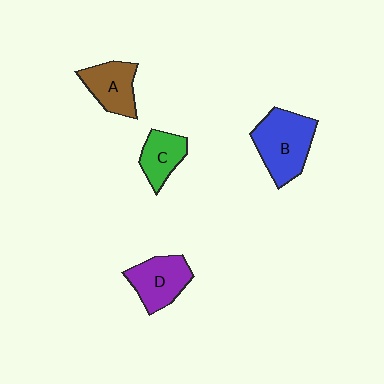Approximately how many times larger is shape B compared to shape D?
Approximately 1.3 times.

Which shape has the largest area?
Shape B (blue).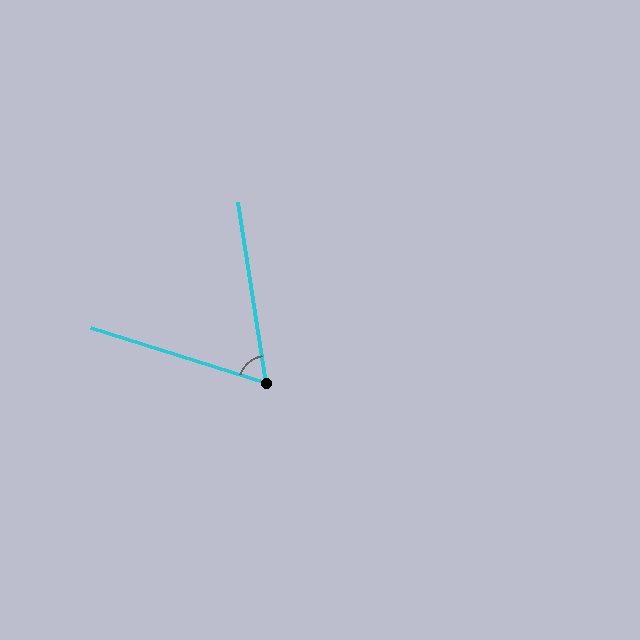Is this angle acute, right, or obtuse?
It is acute.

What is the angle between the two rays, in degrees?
Approximately 64 degrees.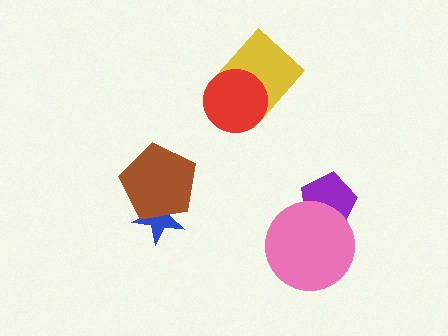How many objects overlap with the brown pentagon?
1 object overlaps with the brown pentagon.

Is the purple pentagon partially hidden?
Yes, it is partially covered by another shape.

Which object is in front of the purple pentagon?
The pink circle is in front of the purple pentagon.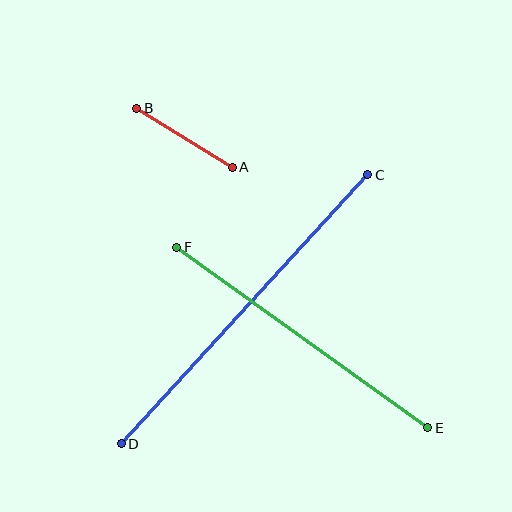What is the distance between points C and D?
The distance is approximately 365 pixels.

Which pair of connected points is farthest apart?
Points C and D are farthest apart.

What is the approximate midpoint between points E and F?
The midpoint is at approximately (302, 337) pixels.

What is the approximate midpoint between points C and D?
The midpoint is at approximately (245, 309) pixels.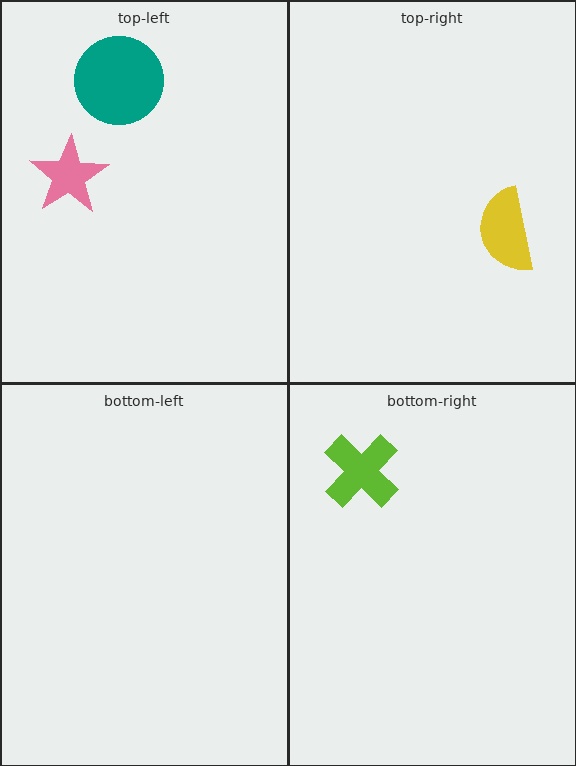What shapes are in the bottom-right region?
The lime cross.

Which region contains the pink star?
The top-left region.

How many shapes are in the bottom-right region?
1.